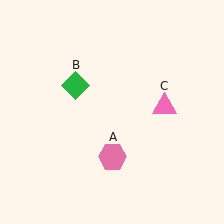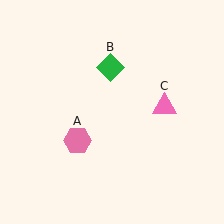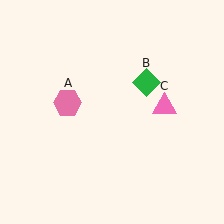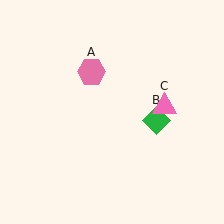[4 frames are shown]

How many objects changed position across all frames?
2 objects changed position: pink hexagon (object A), green diamond (object B).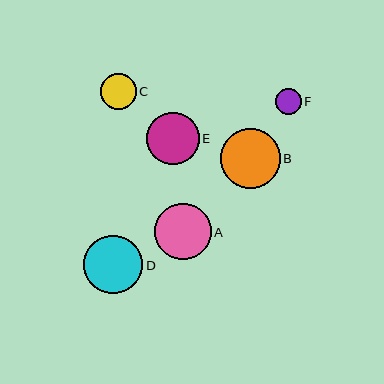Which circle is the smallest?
Circle F is the smallest with a size of approximately 26 pixels.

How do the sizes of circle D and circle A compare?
Circle D and circle A are approximately the same size.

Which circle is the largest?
Circle B is the largest with a size of approximately 60 pixels.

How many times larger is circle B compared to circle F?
Circle B is approximately 2.4 times the size of circle F.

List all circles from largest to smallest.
From largest to smallest: B, D, A, E, C, F.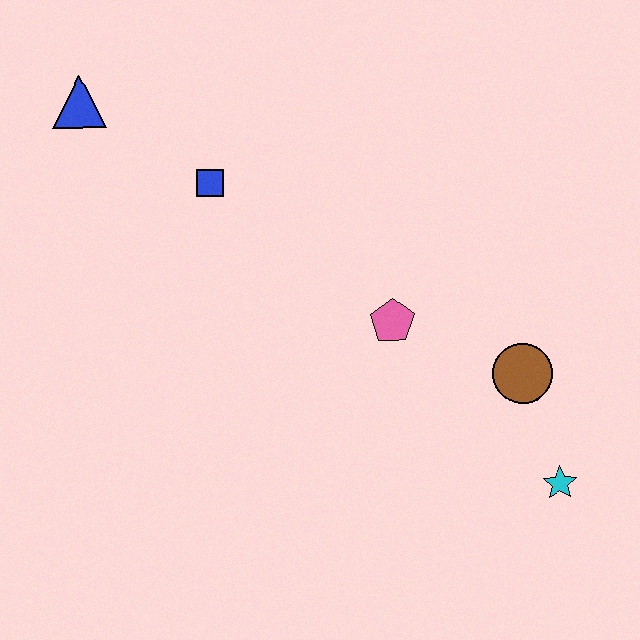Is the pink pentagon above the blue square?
No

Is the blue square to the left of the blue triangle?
No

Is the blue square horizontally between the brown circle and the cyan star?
No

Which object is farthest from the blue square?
The cyan star is farthest from the blue square.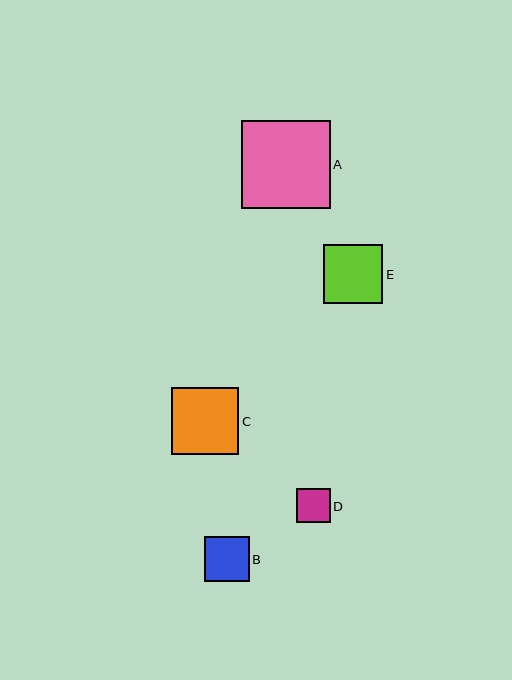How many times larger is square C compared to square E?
Square C is approximately 1.2 times the size of square E.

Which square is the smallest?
Square D is the smallest with a size of approximately 34 pixels.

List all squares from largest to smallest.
From largest to smallest: A, C, E, B, D.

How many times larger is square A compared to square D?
Square A is approximately 2.6 times the size of square D.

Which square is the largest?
Square A is the largest with a size of approximately 88 pixels.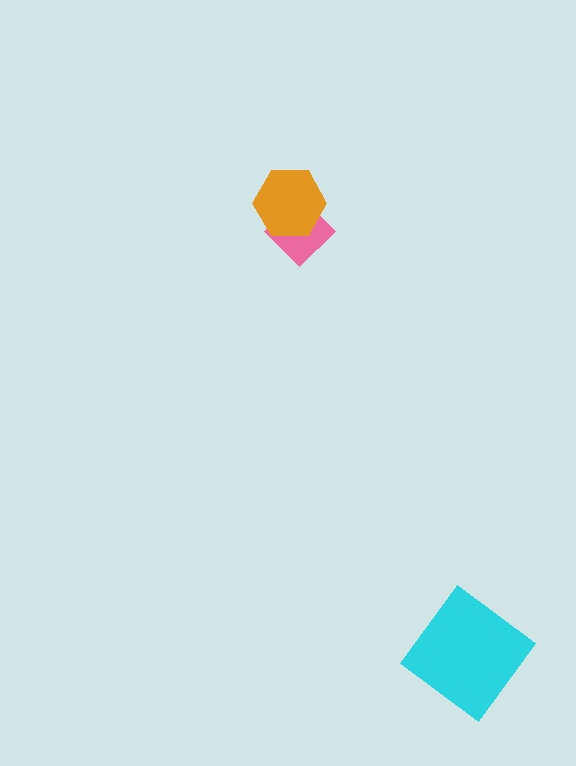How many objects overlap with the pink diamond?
1 object overlaps with the pink diamond.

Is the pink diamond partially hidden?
Yes, it is partially covered by another shape.